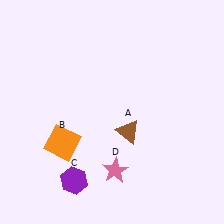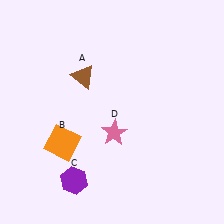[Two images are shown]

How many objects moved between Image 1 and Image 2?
2 objects moved between the two images.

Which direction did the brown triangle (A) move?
The brown triangle (A) moved up.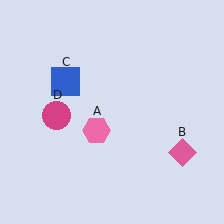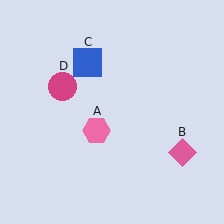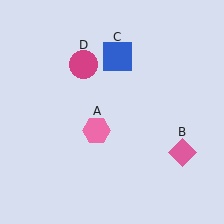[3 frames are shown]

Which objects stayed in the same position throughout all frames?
Pink hexagon (object A) and pink diamond (object B) remained stationary.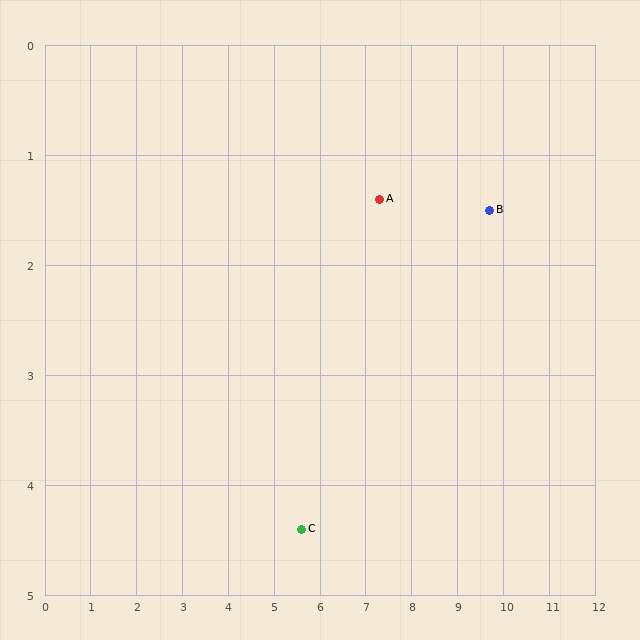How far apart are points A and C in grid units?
Points A and C are about 3.4 grid units apart.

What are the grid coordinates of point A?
Point A is at approximately (7.3, 1.4).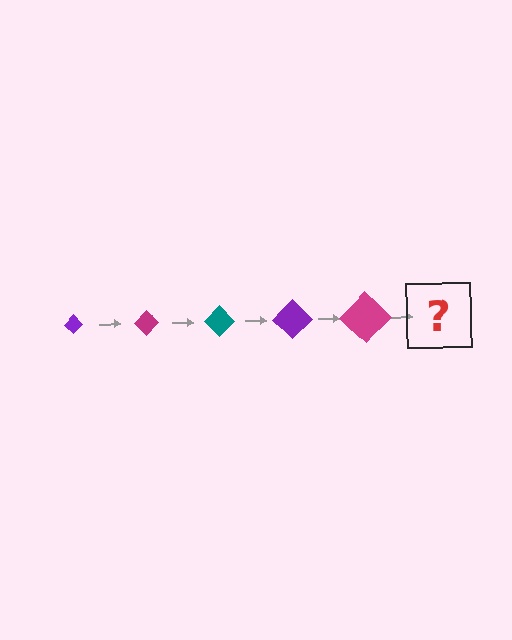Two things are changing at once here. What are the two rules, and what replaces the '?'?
The two rules are that the diamond grows larger each step and the color cycles through purple, magenta, and teal. The '?' should be a teal diamond, larger than the previous one.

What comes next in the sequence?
The next element should be a teal diamond, larger than the previous one.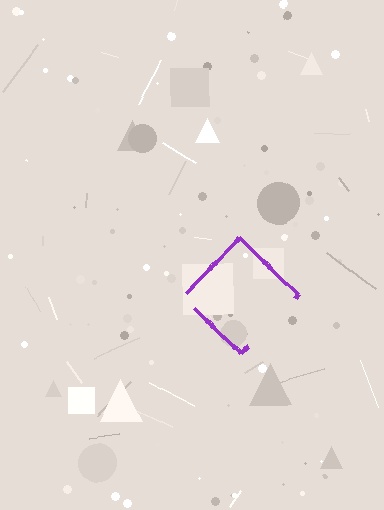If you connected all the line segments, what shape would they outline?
They would outline a diamond.